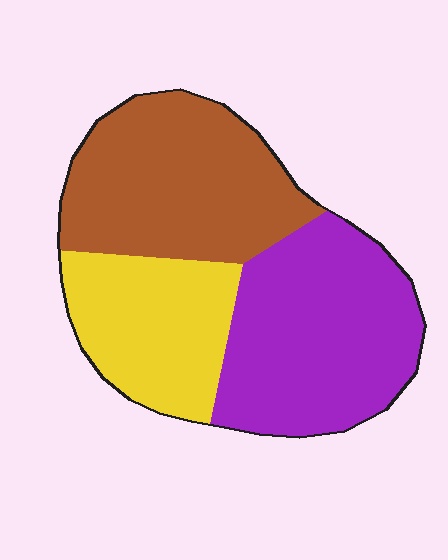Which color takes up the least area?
Yellow, at roughly 25%.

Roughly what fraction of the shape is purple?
Purple takes up between a quarter and a half of the shape.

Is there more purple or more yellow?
Purple.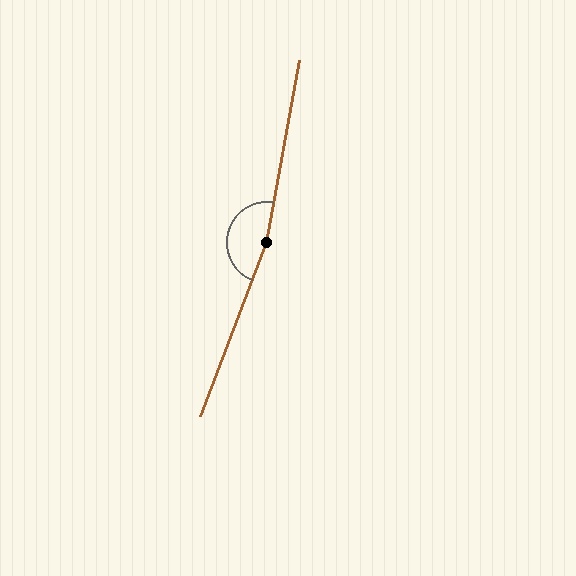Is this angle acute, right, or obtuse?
It is obtuse.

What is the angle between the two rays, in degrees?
Approximately 169 degrees.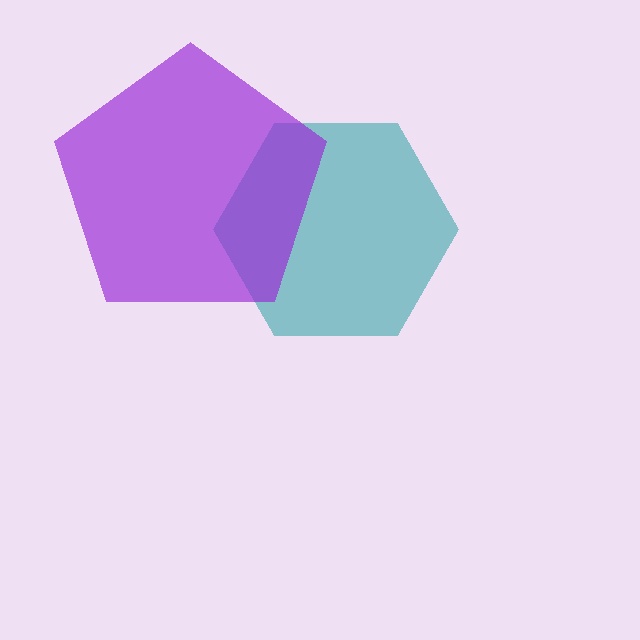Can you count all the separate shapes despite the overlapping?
Yes, there are 2 separate shapes.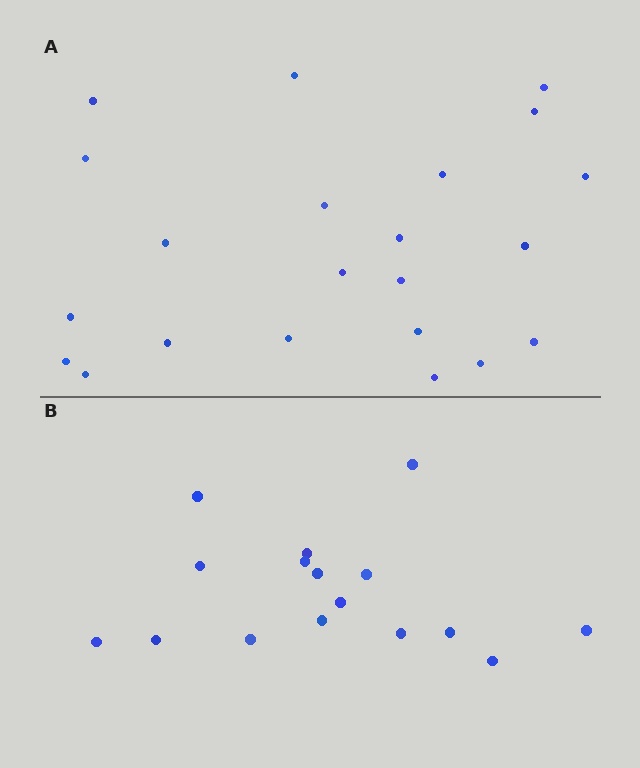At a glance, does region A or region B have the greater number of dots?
Region A (the top region) has more dots.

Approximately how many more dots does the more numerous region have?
Region A has about 6 more dots than region B.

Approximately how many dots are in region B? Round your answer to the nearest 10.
About 20 dots. (The exact count is 16, which rounds to 20.)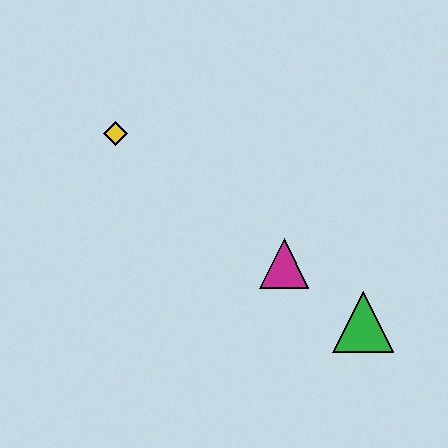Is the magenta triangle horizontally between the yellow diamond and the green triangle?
Yes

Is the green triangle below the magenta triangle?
Yes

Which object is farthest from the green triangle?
The yellow diamond is farthest from the green triangle.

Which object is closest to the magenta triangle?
The green triangle is closest to the magenta triangle.